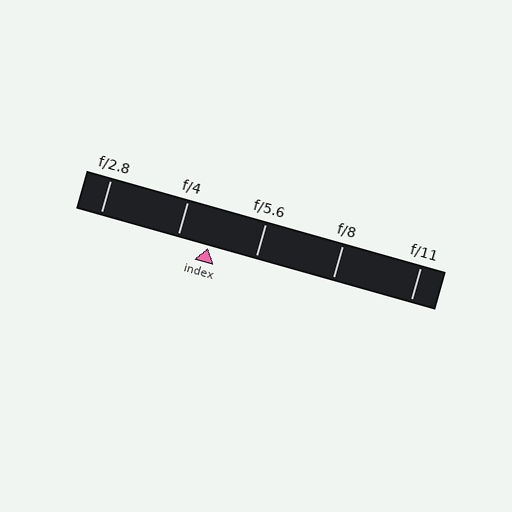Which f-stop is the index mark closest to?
The index mark is closest to f/4.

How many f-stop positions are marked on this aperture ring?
There are 5 f-stop positions marked.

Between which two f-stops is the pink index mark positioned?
The index mark is between f/4 and f/5.6.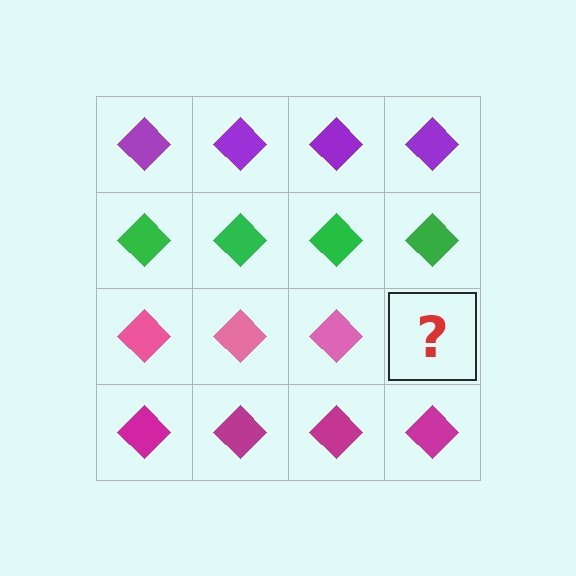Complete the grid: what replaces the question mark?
The question mark should be replaced with a pink diamond.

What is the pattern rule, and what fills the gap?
The rule is that each row has a consistent color. The gap should be filled with a pink diamond.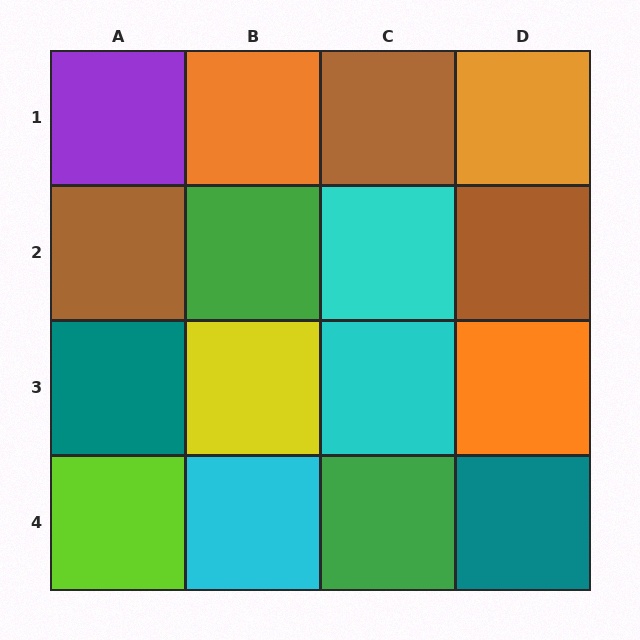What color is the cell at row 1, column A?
Purple.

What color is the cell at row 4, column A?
Lime.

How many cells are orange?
3 cells are orange.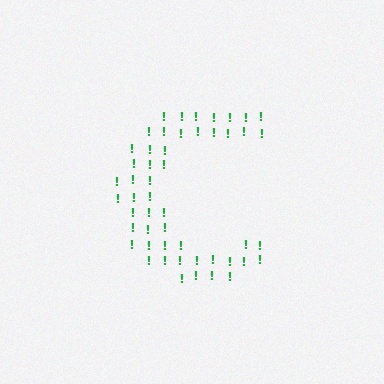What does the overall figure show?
The overall figure shows the letter C.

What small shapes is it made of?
It is made of small exclamation marks.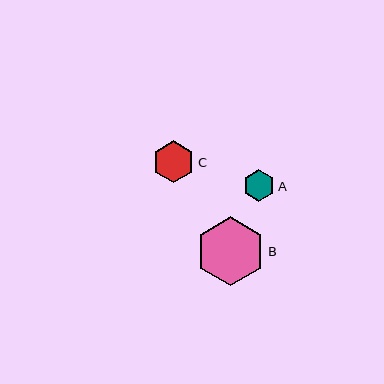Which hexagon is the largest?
Hexagon B is the largest with a size of approximately 69 pixels.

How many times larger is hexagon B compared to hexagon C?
Hexagon B is approximately 1.6 times the size of hexagon C.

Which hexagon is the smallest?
Hexagon A is the smallest with a size of approximately 32 pixels.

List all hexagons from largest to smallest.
From largest to smallest: B, C, A.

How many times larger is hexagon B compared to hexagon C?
Hexagon B is approximately 1.6 times the size of hexagon C.